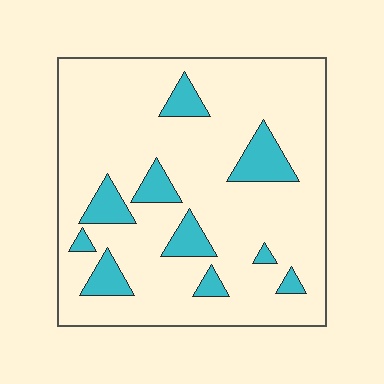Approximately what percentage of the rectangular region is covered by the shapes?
Approximately 15%.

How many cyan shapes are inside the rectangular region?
10.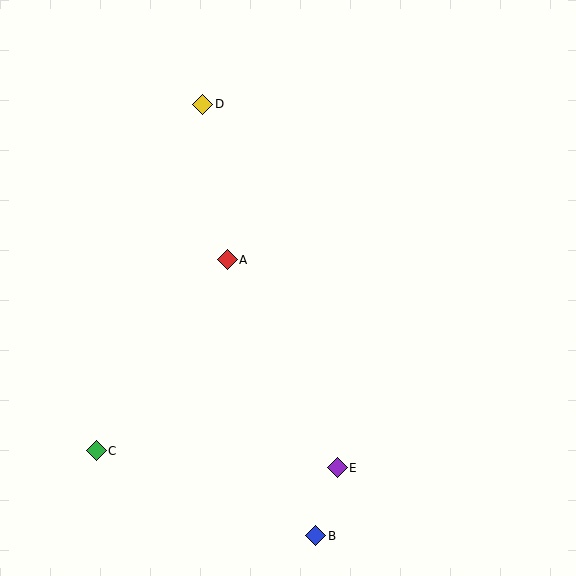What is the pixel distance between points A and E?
The distance between A and E is 235 pixels.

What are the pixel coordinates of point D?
Point D is at (203, 104).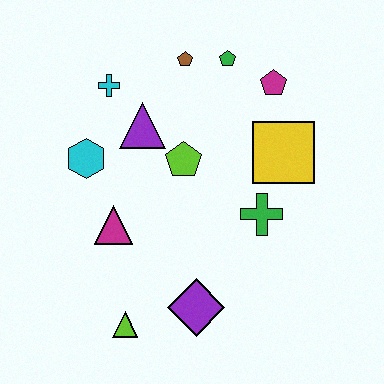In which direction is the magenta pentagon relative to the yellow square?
The magenta pentagon is above the yellow square.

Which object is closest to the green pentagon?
The brown pentagon is closest to the green pentagon.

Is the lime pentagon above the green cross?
Yes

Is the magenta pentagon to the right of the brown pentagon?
Yes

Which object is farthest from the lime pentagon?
The lime triangle is farthest from the lime pentagon.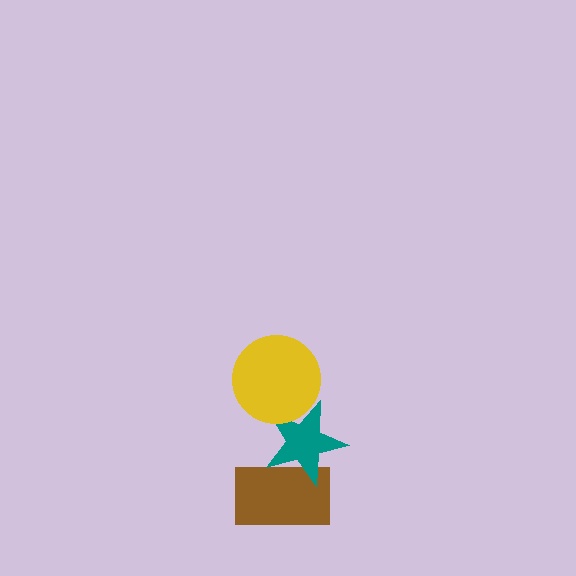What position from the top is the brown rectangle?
The brown rectangle is 3rd from the top.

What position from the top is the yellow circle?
The yellow circle is 1st from the top.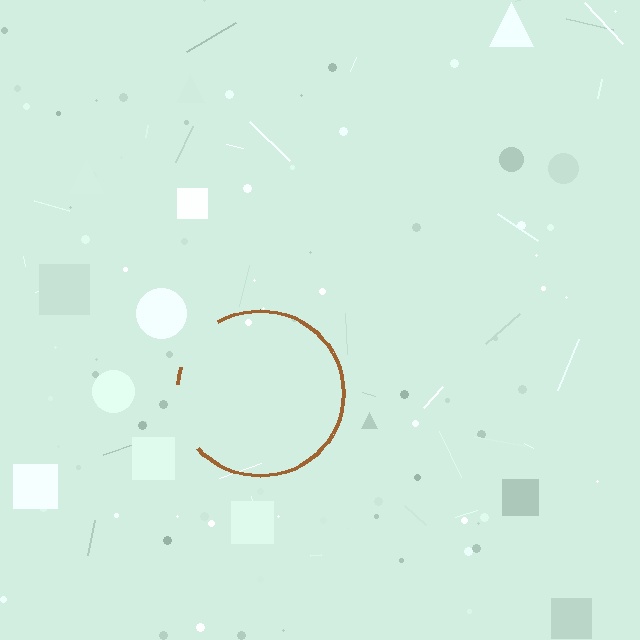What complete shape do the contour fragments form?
The contour fragments form a circle.